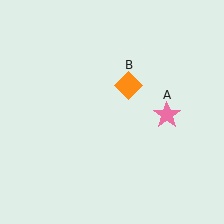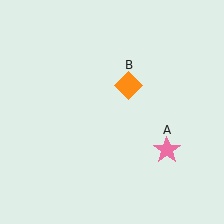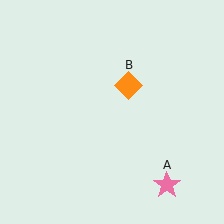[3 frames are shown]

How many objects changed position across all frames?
1 object changed position: pink star (object A).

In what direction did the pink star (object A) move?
The pink star (object A) moved down.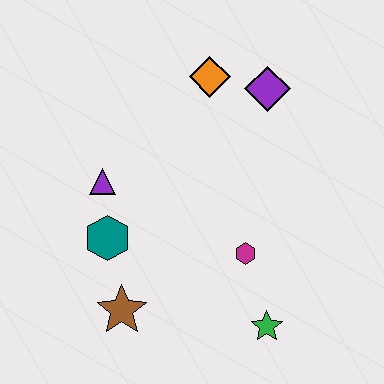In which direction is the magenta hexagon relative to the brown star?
The magenta hexagon is to the right of the brown star.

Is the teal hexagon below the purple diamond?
Yes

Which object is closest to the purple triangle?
The teal hexagon is closest to the purple triangle.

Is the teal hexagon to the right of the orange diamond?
No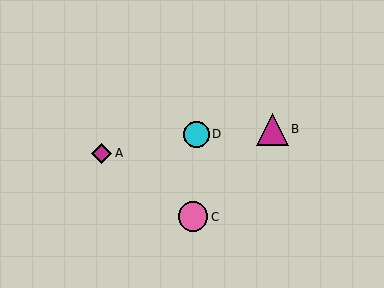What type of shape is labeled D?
Shape D is a cyan circle.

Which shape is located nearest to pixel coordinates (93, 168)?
The magenta diamond (labeled A) at (102, 153) is nearest to that location.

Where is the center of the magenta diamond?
The center of the magenta diamond is at (102, 153).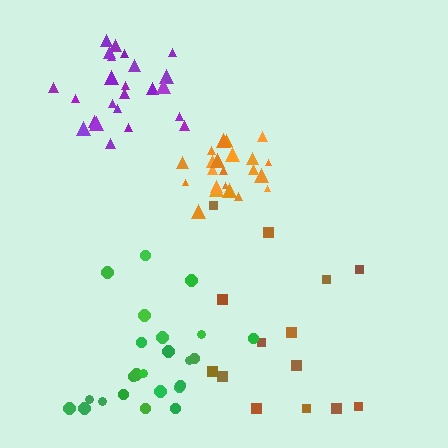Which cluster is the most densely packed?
Orange.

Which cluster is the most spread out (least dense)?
Brown.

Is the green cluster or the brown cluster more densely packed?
Green.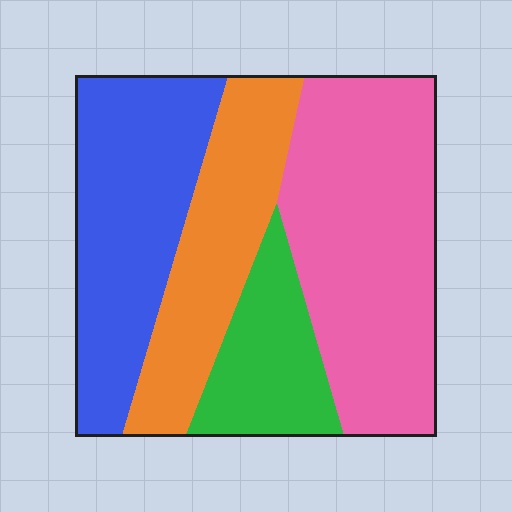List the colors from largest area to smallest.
From largest to smallest: pink, blue, orange, green.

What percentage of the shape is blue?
Blue covers 28% of the shape.